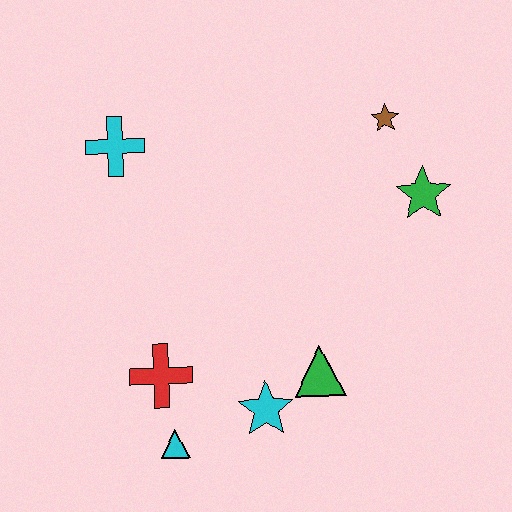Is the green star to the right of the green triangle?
Yes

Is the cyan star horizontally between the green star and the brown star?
No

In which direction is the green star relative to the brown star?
The green star is below the brown star.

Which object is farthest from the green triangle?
The cyan cross is farthest from the green triangle.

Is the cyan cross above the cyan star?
Yes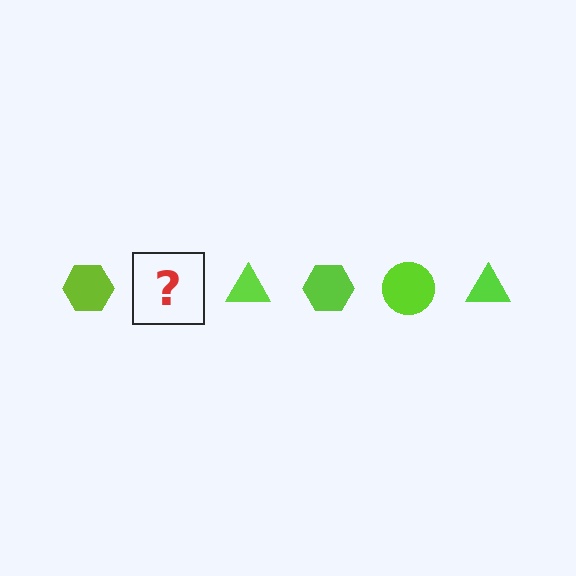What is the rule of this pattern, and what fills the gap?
The rule is that the pattern cycles through hexagon, circle, triangle shapes in lime. The gap should be filled with a lime circle.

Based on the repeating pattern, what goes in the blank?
The blank should be a lime circle.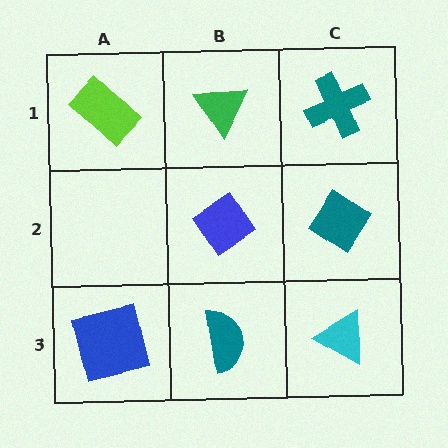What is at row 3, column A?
A blue square.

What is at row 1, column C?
A teal cross.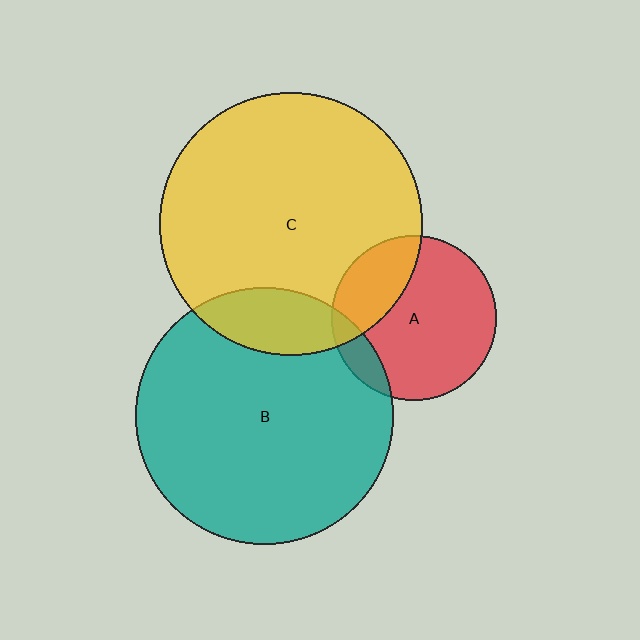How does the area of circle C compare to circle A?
Approximately 2.5 times.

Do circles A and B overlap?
Yes.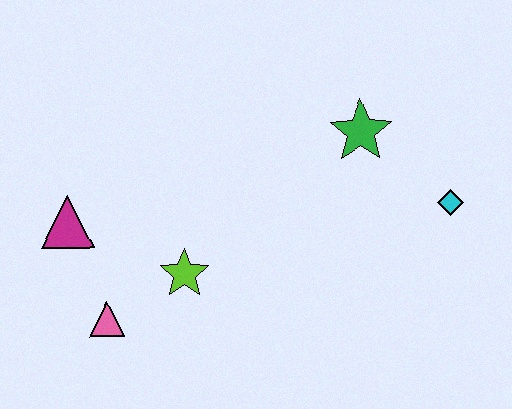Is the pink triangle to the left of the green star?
Yes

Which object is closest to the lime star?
The pink triangle is closest to the lime star.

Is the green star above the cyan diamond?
Yes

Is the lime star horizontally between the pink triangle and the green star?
Yes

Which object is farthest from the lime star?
The cyan diamond is farthest from the lime star.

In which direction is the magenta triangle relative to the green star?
The magenta triangle is to the left of the green star.